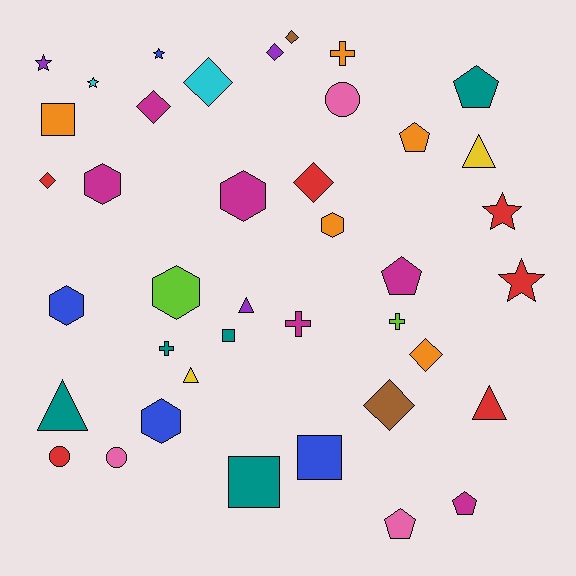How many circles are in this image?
There are 3 circles.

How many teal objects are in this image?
There are 5 teal objects.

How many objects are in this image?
There are 40 objects.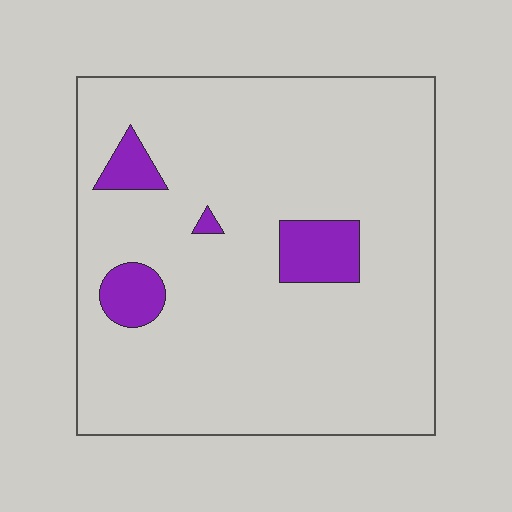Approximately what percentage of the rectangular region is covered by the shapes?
Approximately 10%.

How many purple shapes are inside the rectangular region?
4.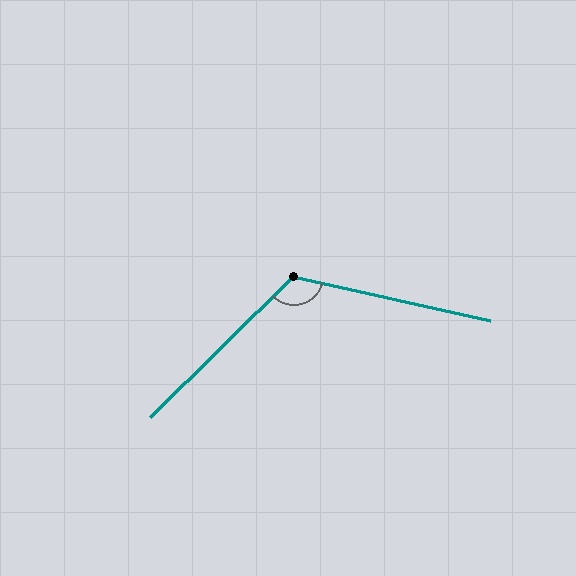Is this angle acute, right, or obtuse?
It is obtuse.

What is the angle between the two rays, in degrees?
Approximately 123 degrees.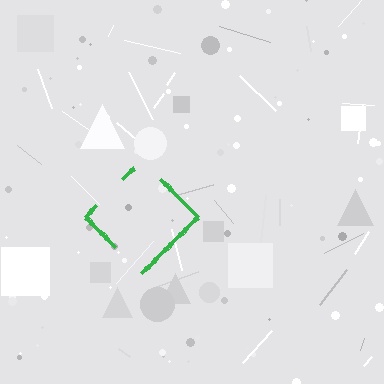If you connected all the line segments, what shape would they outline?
They would outline a diamond.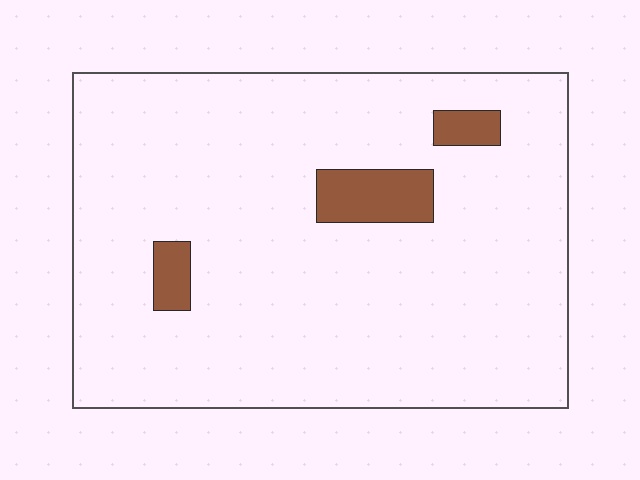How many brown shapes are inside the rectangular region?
3.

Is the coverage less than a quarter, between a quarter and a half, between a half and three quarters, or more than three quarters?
Less than a quarter.